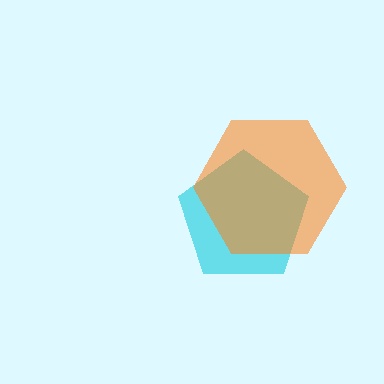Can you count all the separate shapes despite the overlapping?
Yes, there are 2 separate shapes.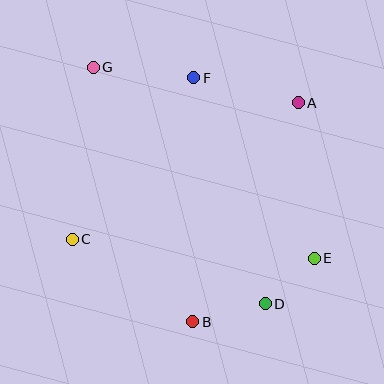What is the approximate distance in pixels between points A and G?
The distance between A and G is approximately 208 pixels.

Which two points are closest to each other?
Points D and E are closest to each other.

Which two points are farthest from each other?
Points D and G are farthest from each other.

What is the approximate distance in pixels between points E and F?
The distance between E and F is approximately 217 pixels.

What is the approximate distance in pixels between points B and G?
The distance between B and G is approximately 273 pixels.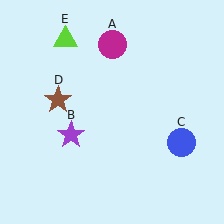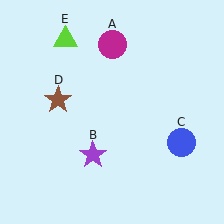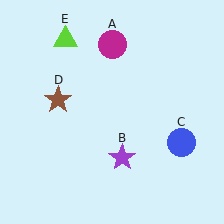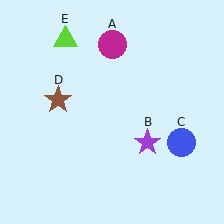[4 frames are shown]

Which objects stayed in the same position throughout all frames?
Magenta circle (object A) and blue circle (object C) and brown star (object D) and lime triangle (object E) remained stationary.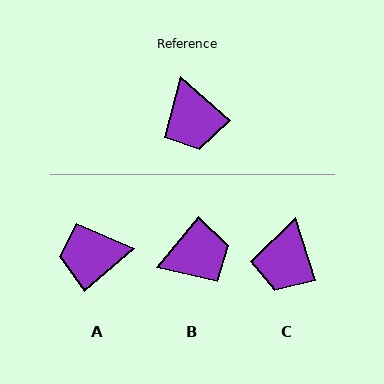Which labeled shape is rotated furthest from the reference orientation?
A, about 98 degrees away.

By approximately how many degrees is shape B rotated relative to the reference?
Approximately 92 degrees counter-clockwise.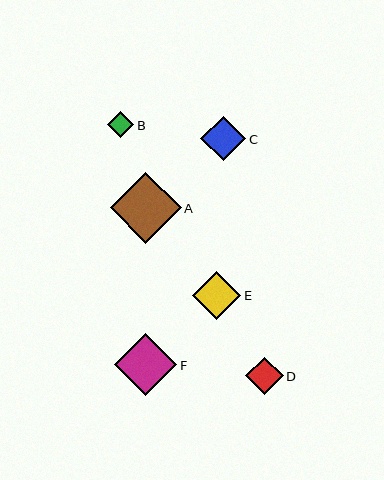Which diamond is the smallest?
Diamond B is the smallest with a size of approximately 26 pixels.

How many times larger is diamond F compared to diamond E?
Diamond F is approximately 1.3 times the size of diamond E.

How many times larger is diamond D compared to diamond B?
Diamond D is approximately 1.4 times the size of diamond B.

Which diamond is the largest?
Diamond A is the largest with a size of approximately 71 pixels.